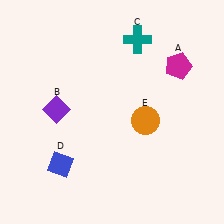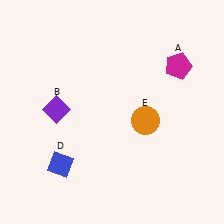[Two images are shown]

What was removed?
The teal cross (C) was removed in Image 2.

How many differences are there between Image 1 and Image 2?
There is 1 difference between the two images.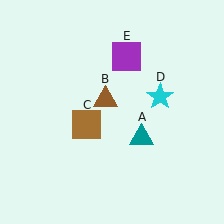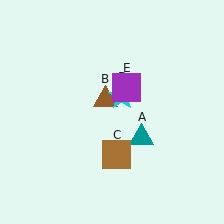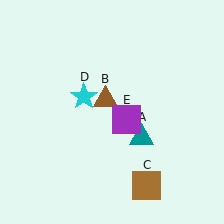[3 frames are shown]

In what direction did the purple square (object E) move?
The purple square (object E) moved down.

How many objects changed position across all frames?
3 objects changed position: brown square (object C), cyan star (object D), purple square (object E).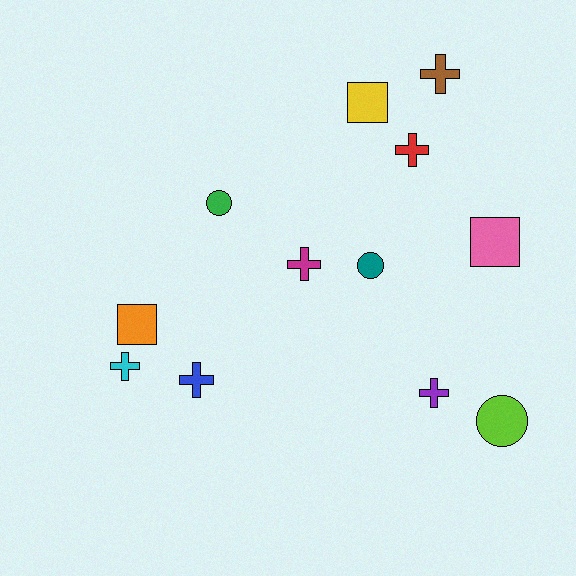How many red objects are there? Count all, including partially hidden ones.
There is 1 red object.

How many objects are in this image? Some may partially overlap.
There are 12 objects.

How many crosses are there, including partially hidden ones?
There are 6 crosses.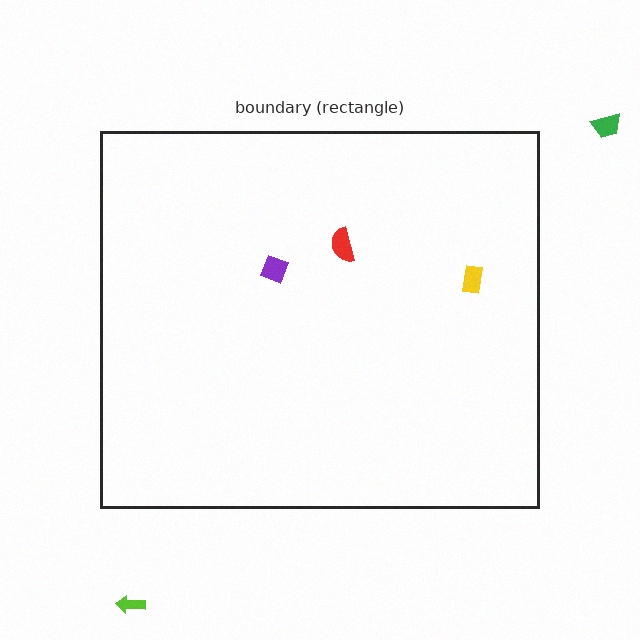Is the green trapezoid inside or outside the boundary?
Outside.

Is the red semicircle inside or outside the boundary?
Inside.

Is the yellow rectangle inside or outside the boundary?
Inside.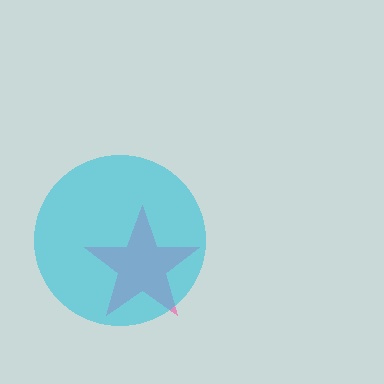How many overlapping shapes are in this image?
There are 2 overlapping shapes in the image.